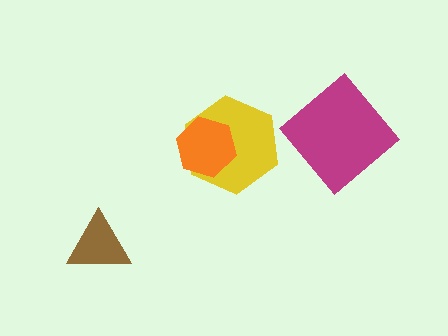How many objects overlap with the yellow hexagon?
1 object overlaps with the yellow hexagon.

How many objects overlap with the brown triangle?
0 objects overlap with the brown triangle.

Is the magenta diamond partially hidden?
No, no other shape covers it.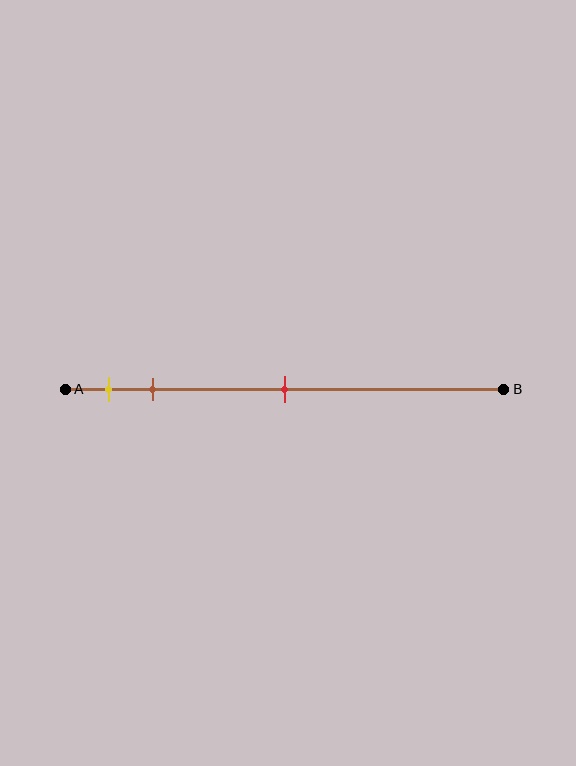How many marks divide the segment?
There are 3 marks dividing the segment.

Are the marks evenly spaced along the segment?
No, the marks are not evenly spaced.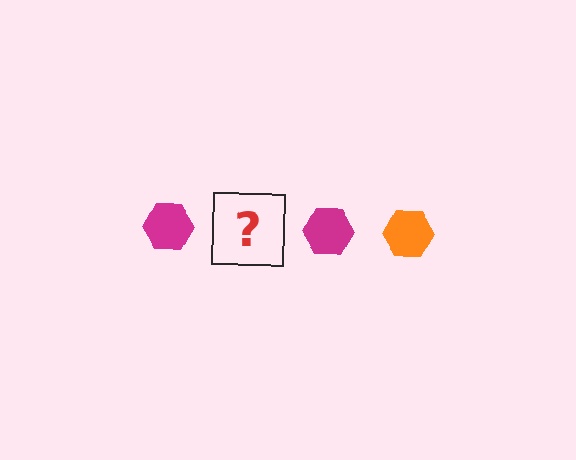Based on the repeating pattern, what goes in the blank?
The blank should be an orange hexagon.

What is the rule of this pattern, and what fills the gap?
The rule is that the pattern cycles through magenta, orange hexagons. The gap should be filled with an orange hexagon.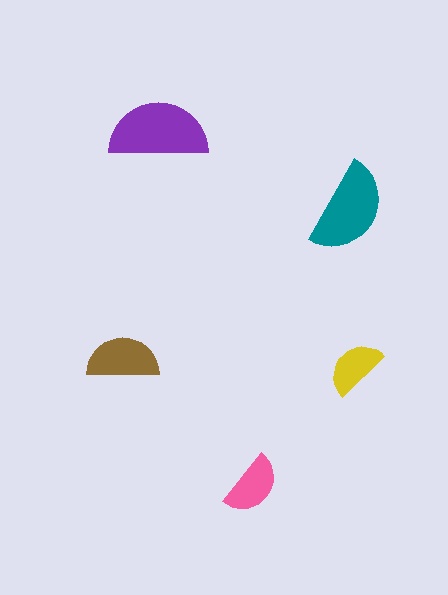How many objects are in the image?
There are 5 objects in the image.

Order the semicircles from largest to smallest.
the purple one, the teal one, the brown one, the pink one, the yellow one.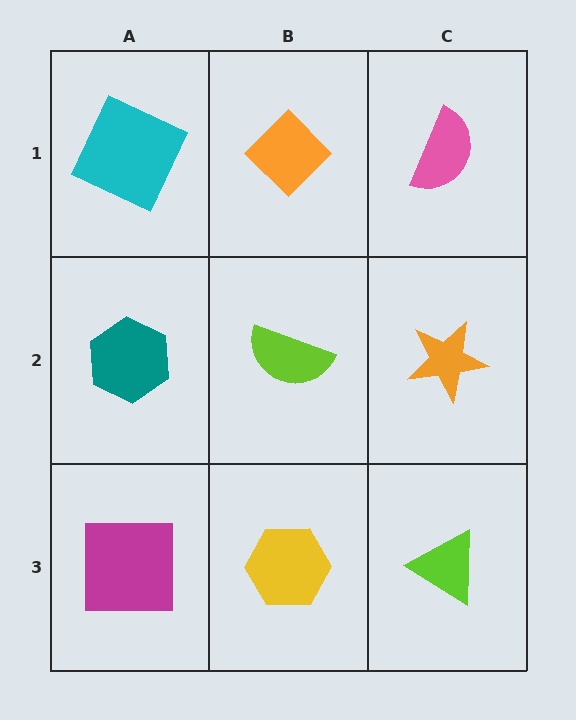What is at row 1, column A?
A cyan square.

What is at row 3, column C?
A lime triangle.